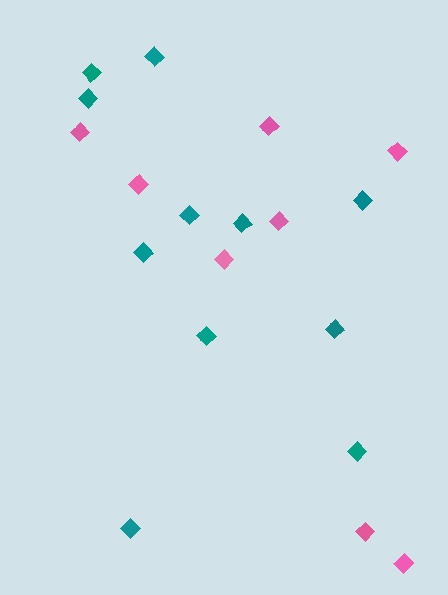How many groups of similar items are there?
There are 2 groups: one group of teal diamonds (11) and one group of pink diamonds (8).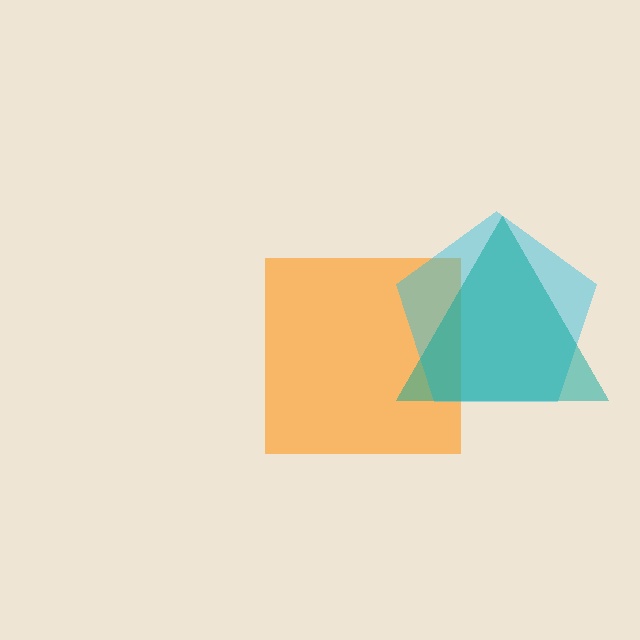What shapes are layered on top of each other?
The layered shapes are: an orange square, a cyan pentagon, a teal triangle.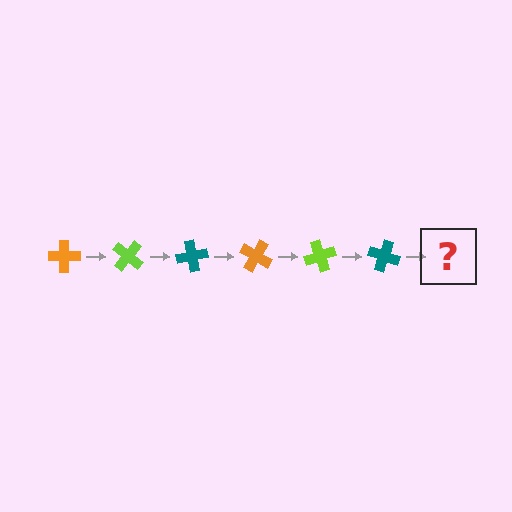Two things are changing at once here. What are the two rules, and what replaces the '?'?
The two rules are that it rotates 40 degrees each step and the color cycles through orange, lime, and teal. The '?' should be an orange cross, rotated 240 degrees from the start.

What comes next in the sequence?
The next element should be an orange cross, rotated 240 degrees from the start.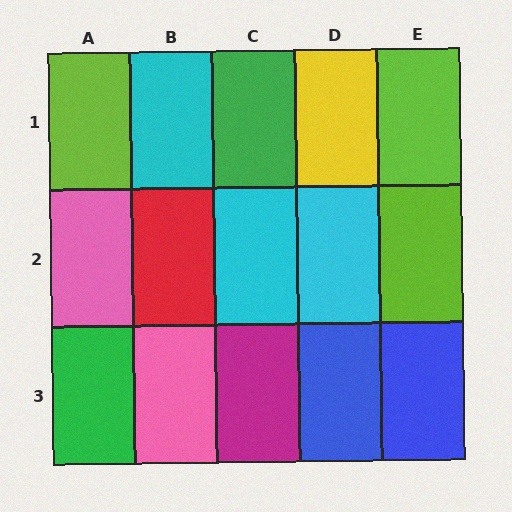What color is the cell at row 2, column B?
Red.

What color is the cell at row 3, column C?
Magenta.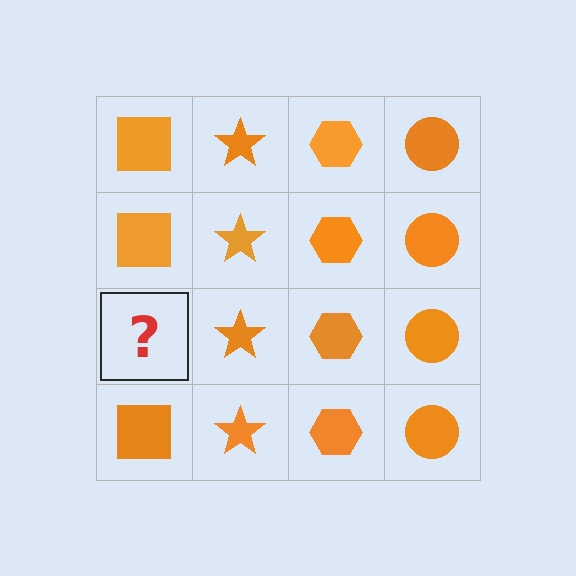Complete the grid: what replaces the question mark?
The question mark should be replaced with an orange square.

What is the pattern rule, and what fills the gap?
The rule is that each column has a consistent shape. The gap should be filled with an orange square.